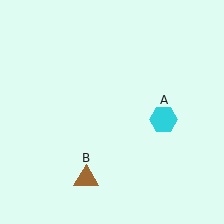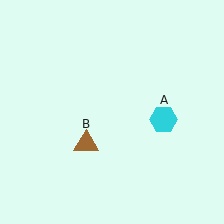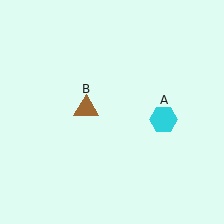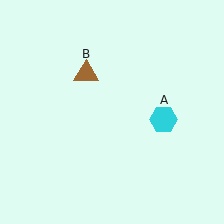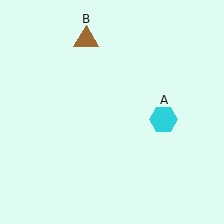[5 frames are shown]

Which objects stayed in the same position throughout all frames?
Cyan hexagon (object A) remained stationary.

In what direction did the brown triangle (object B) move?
The brown triangle (object B) moved up.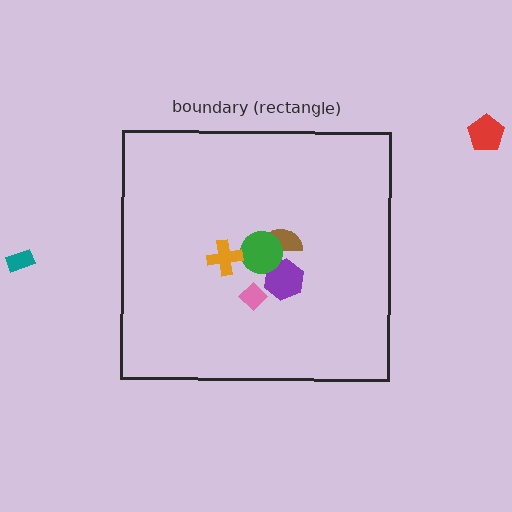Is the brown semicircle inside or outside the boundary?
Inside.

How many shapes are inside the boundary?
5 inside, 2 outside.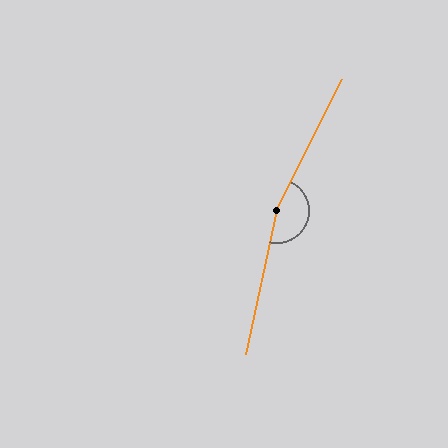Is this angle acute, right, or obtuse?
It is obtuse.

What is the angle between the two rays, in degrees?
Approximately 166 degrees.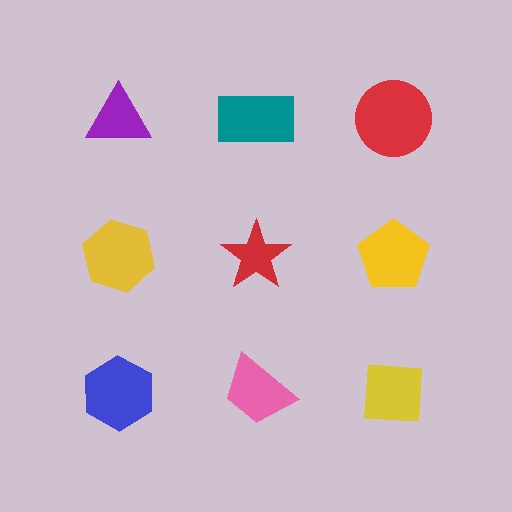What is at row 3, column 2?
A pink trapezoid.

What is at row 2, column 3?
A yellow pentagon.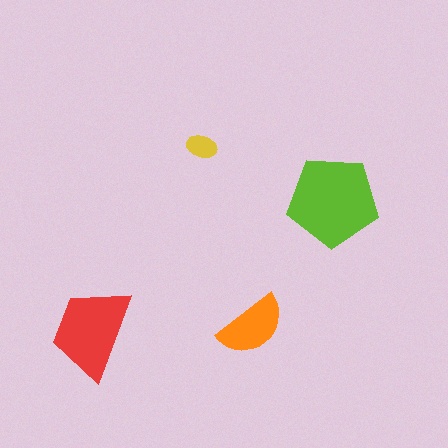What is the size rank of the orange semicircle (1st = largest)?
3rd.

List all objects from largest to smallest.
The lime pentagon, the red trapezoid, the orange semicircle, the yellow ellipse.